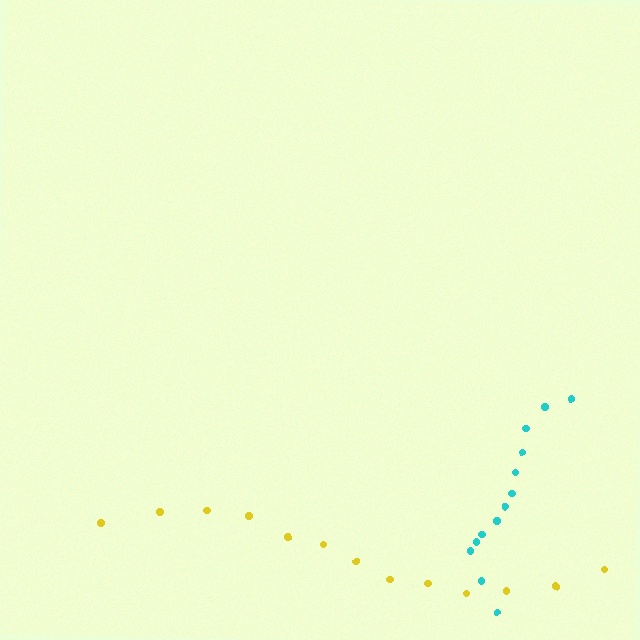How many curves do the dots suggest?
There are 2 distinct paths.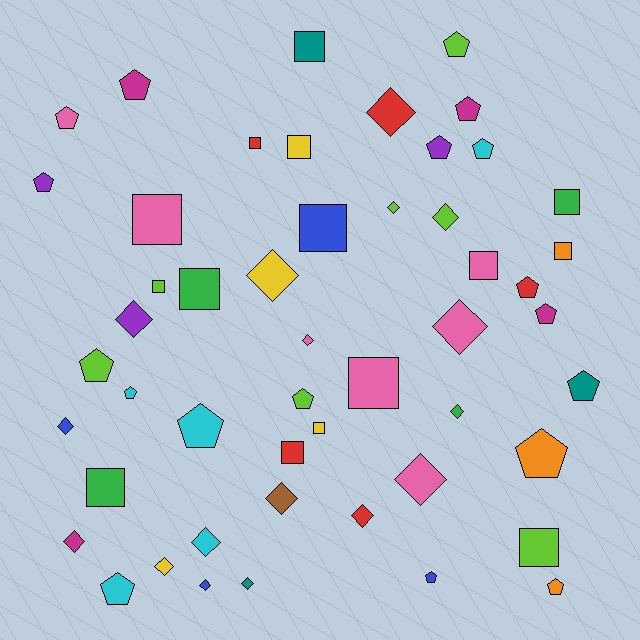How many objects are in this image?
There are 50 objects.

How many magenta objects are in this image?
There are 4 magenta objects.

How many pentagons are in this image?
There are 18 pentagons.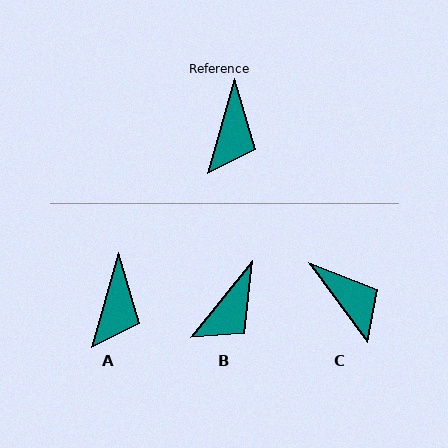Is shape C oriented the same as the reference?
No, it is off by about 53 degrees.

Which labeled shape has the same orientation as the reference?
A.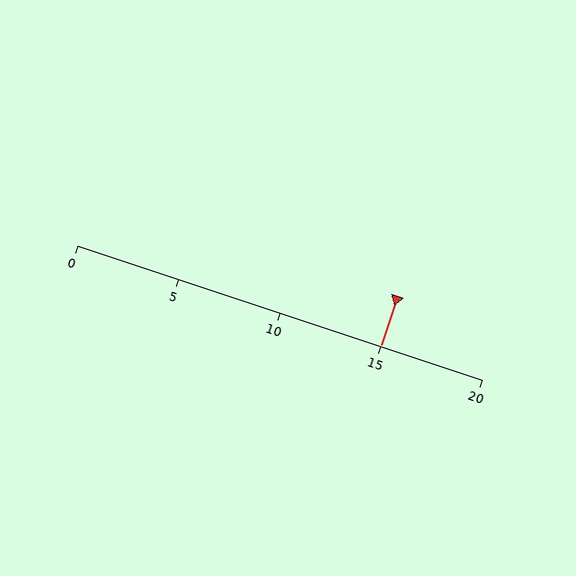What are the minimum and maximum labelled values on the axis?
The axis runs from 0 to 20.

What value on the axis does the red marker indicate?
The marker indicates approximately 15.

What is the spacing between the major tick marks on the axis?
The major ticks are spaced 5 apart.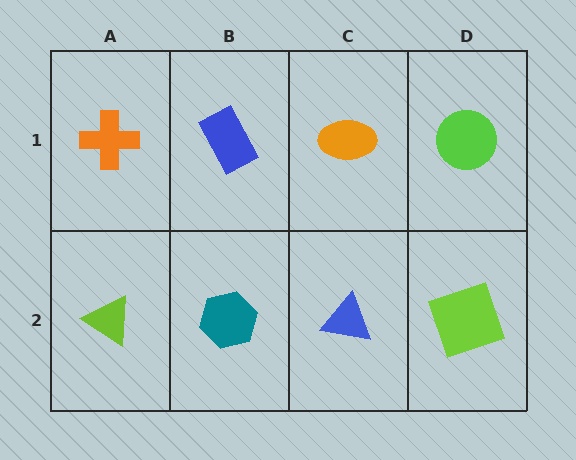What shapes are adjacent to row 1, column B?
A teal hexagon (row 2, column B), an orange cross (row 1, column A), an orange ellipse (row 1, column C).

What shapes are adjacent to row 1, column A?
A lime triangle (row 2, column A), a blue rectangle (row 1, column B).